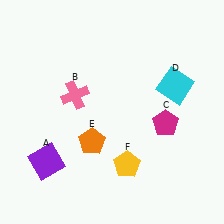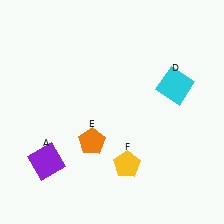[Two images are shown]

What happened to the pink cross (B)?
The pink cross (B) was removed in Image 2. It was in the top-left area of Image 1.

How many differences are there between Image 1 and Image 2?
There are 2 differences between the two images.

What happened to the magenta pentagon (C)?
The magenta pentagon (C) was removed in Image 2. It was in the bottom-right area of Image 1.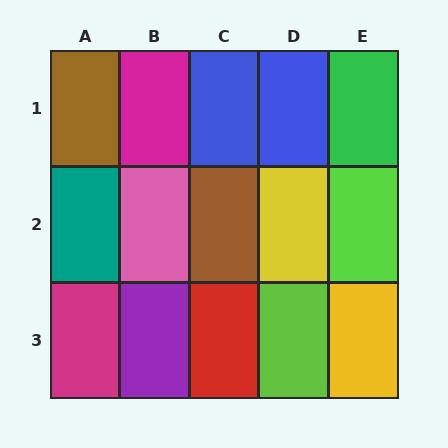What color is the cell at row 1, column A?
Brown.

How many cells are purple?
1 cell is purple.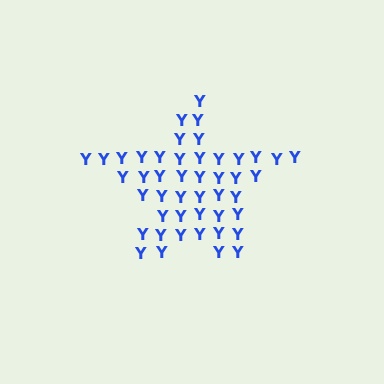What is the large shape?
The large shape is a star.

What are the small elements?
The small elements are letter Y's.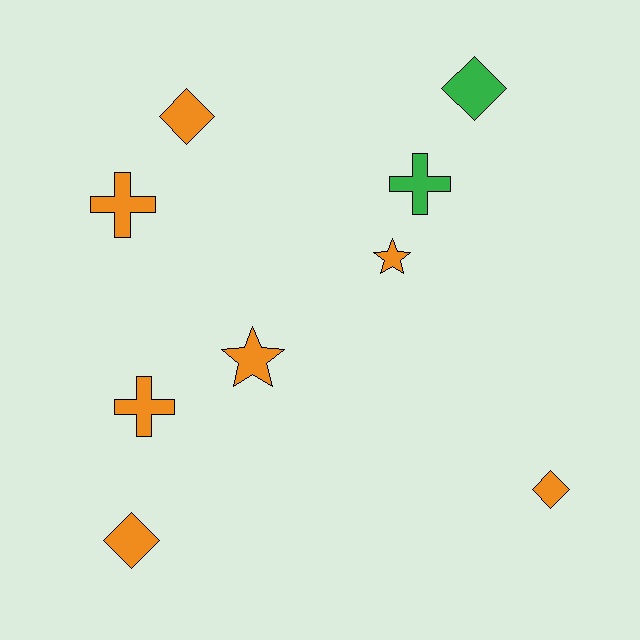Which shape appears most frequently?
Diamond, with 4 objects.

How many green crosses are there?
There is 1 green cross.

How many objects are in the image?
There are 9 objects.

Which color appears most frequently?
Orange, with 7 objects.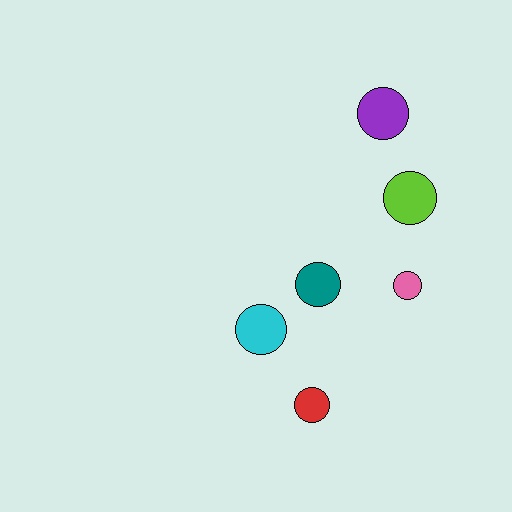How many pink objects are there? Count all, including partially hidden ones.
There is 1 pink object.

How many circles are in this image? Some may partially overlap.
There are 6 circles.